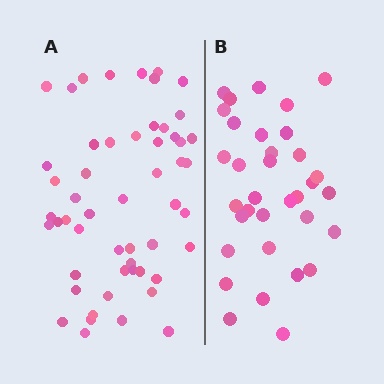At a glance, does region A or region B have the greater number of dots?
Region A (the left region) has more dots.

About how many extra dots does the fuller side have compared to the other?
Region A has approximately 20 more dots than region B.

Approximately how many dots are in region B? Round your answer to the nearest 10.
About 30 dots. (The exact count is 34, which rounds to 30.)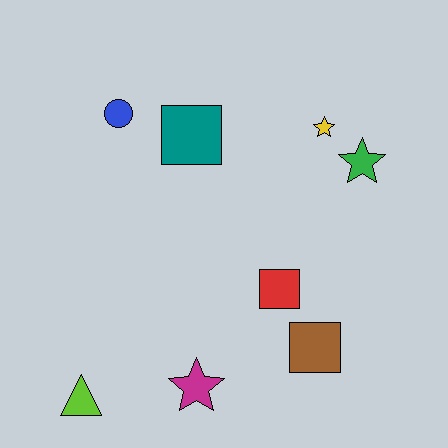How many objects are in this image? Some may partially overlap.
There are 8 objects.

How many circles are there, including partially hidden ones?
There is 1 circle.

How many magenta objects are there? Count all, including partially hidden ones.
There is 1 magenta object.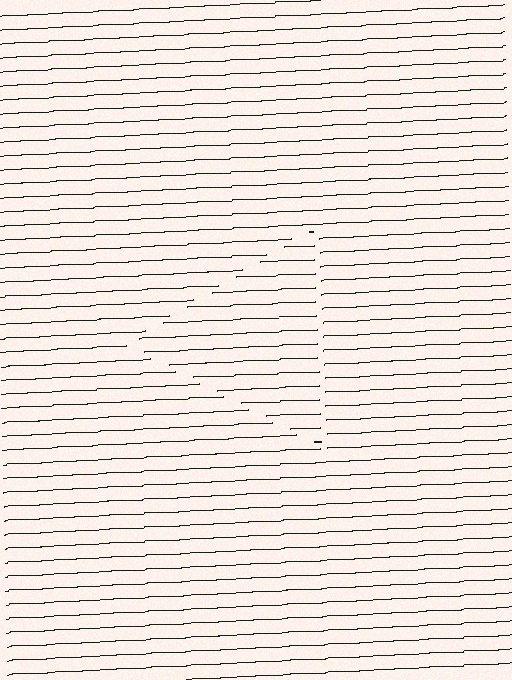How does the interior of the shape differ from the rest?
The interior of the shape contains the same grating, shifted by half a period — the contour is defined by the phase discontinuity where line-ends from the inner and outer gratings abut.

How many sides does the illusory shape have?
3 sides — the line-ends trace a triangle.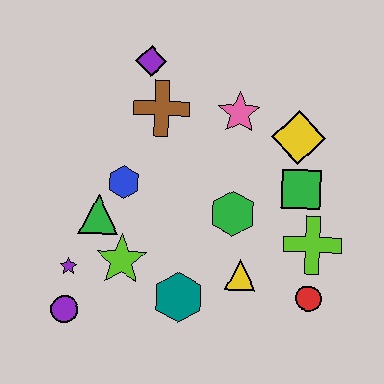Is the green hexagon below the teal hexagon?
No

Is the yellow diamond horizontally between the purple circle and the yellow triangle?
No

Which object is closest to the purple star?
The purple circle is closest to the purple star.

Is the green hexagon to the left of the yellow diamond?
Yes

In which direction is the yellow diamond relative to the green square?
The yellow diamond is above the green square.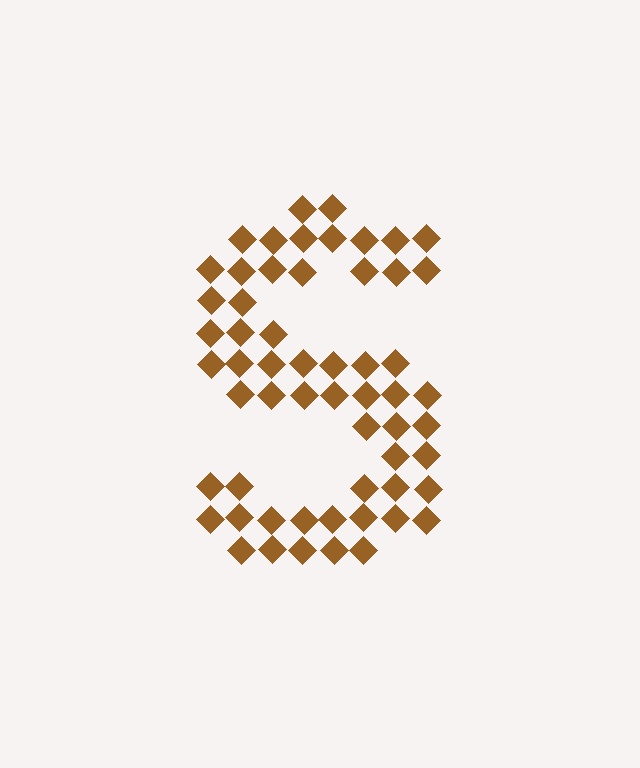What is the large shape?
The large shape is the letter S.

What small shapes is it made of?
It is made of small diamonds.